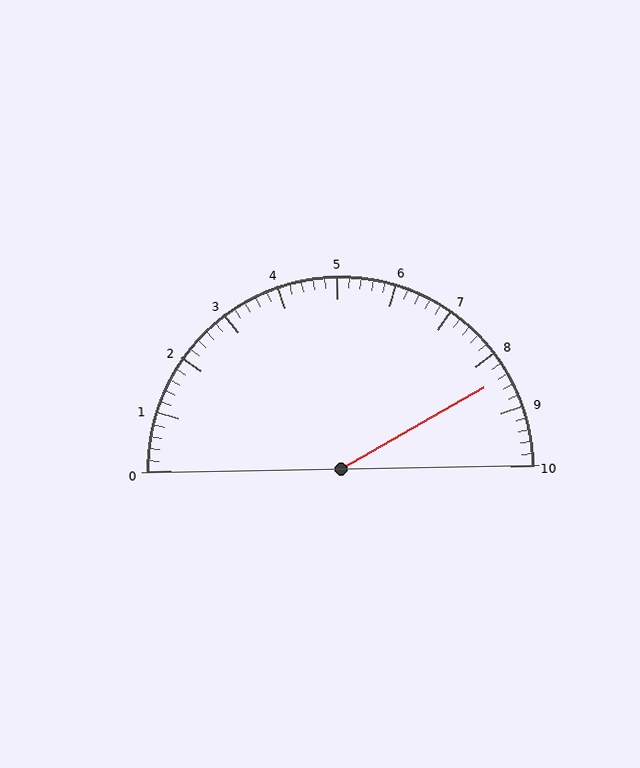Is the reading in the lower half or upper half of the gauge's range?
The reading is in the upper half of the range (0 to 10).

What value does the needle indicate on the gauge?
The needle indicates approximately 8.4.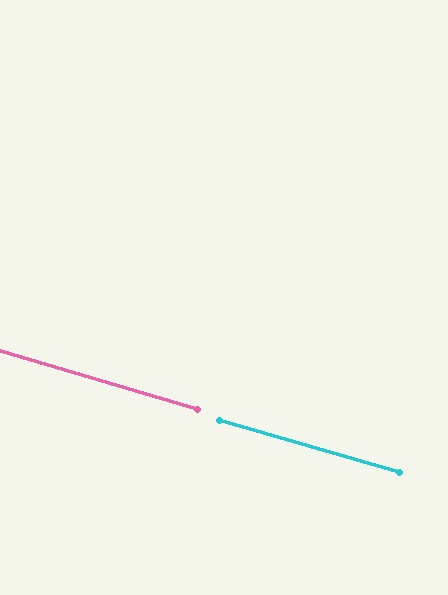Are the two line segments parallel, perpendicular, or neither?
Parallel — their directions differ by only 0.2°.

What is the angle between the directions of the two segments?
Approximately 0 degrees.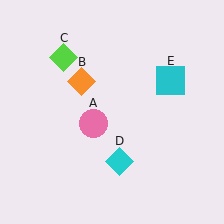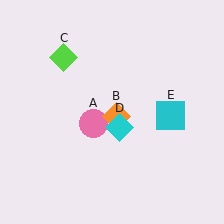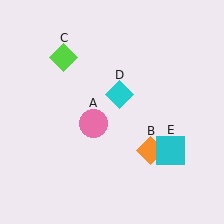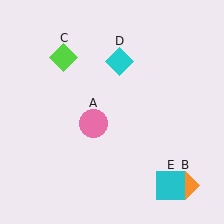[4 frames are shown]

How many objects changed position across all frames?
3 objects changed position: orange diamond (object B), cyan diamond (object D), cyan square (object E).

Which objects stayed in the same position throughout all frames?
Pink circle (object A) and lime diamond (object C) remained stationary.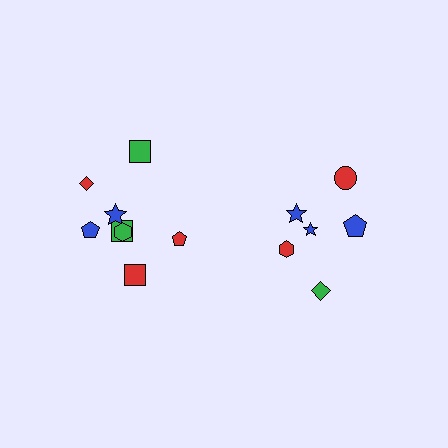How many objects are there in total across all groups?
There are 14 objects.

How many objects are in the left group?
There are 8 objects.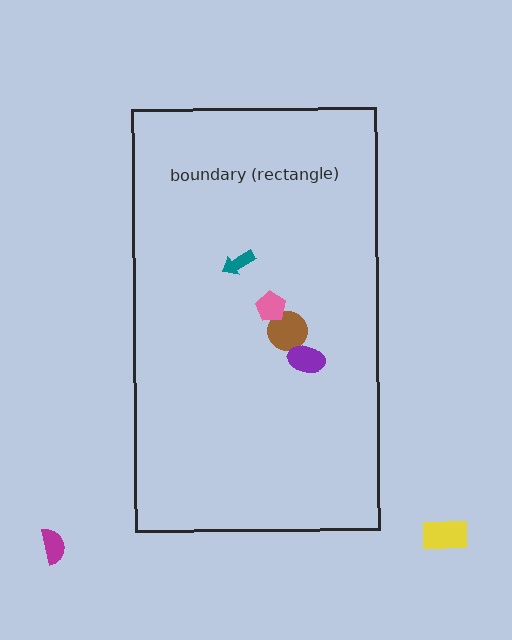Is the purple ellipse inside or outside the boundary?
Inside.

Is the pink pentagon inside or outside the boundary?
Inside.